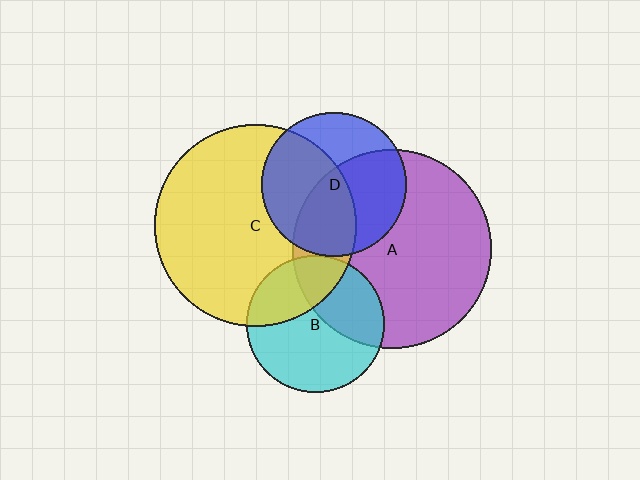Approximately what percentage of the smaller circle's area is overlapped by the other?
Approximately 50%.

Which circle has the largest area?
Circle C (yellow).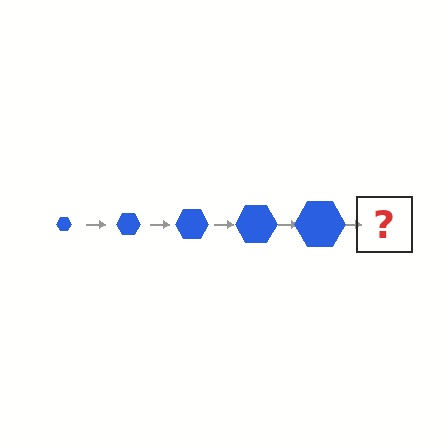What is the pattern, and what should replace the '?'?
The pattern is that the hexagon gets progressively larger each step. The '?' should be a blue hexagon, larger than the previous one.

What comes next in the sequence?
The next element should be a blue hexagon, larger than the previous one.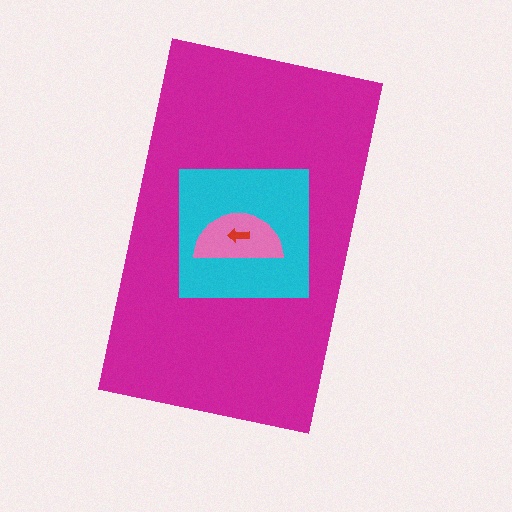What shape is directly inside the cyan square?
The pink semicircle.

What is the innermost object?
The red arrow.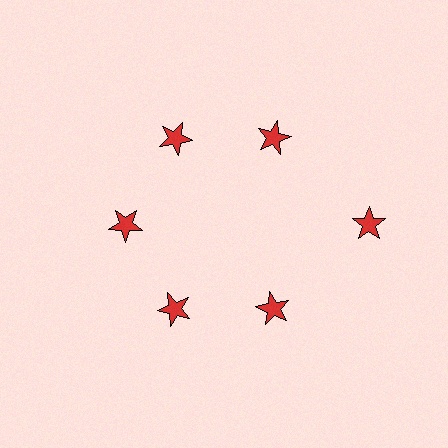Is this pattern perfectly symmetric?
No. The 6 red stars are arranged in a ring, but one element near the 3 o'clock position is pushed outward from the center, breaking the 6-fold rotational symmetry.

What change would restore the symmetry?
The symmetry would be restored by moving it inward, back onto the ring so that all 6 stars sit at equal angles and equal distance from the center.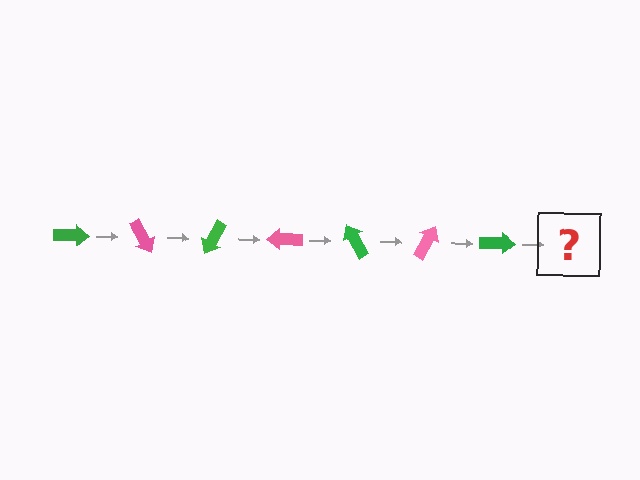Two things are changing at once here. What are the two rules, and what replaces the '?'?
The two rules are that it rotates 60 degrees each step and the color cycles through green and pink. The '?' should be a pink arrow, rotated 420 degrees from the start.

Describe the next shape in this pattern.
It should be a pink arrow, rotated 420 degrees from the start.